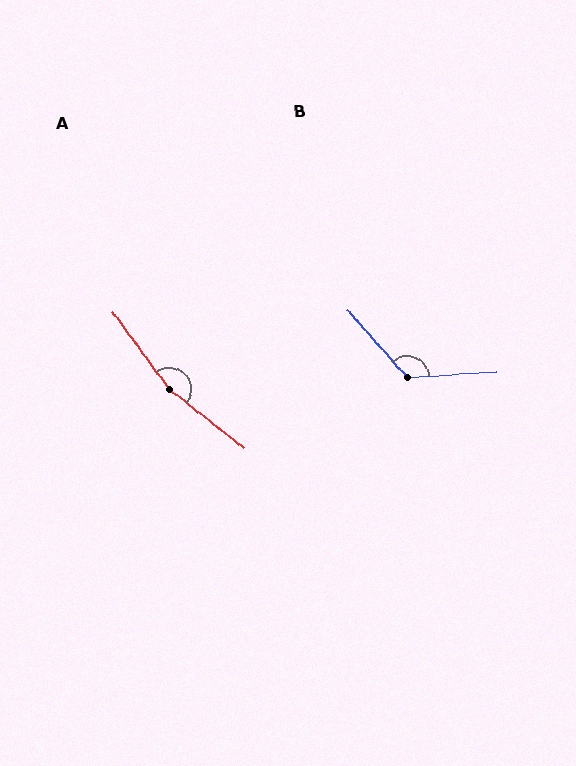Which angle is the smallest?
B, at approximately 128 degrees.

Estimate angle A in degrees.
Approximately 165 degrees.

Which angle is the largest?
A, at approximately 165 degrees.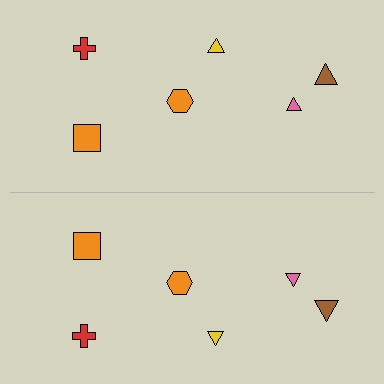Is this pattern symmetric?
Yes, this pattern has bilateral (reflection) symmetry.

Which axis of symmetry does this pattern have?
The pattern has a horizontal axis of symmetry running through the center of the image.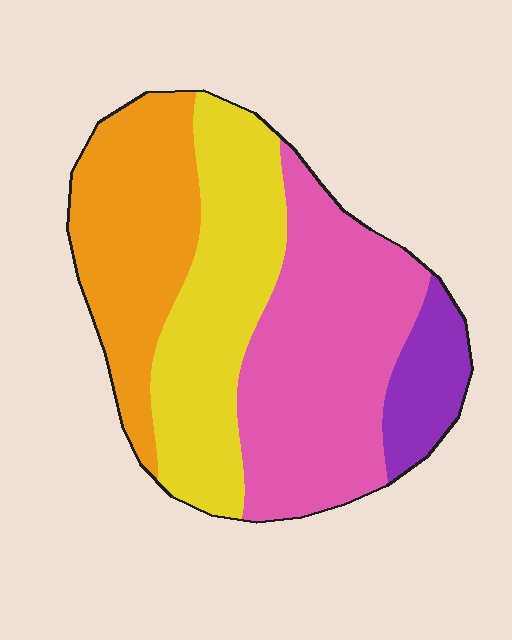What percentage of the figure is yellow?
Yellow takes up about one quarter (1/4) of the figure.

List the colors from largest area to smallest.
From largest to smallest: pink, yellow, orange, purple.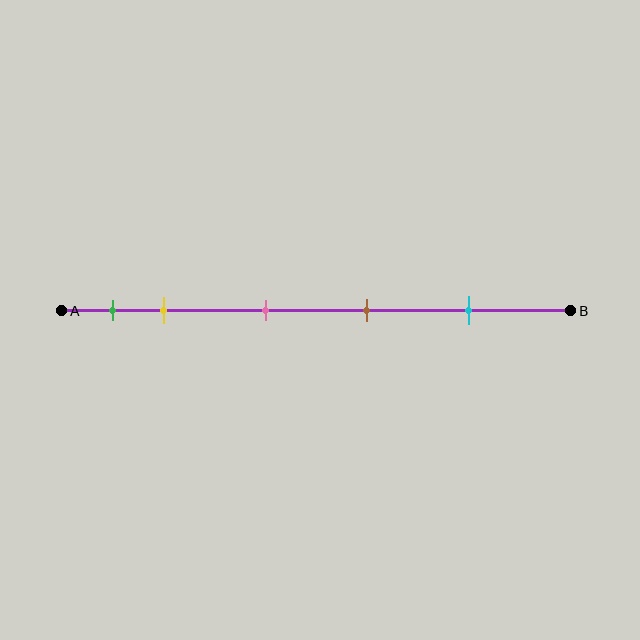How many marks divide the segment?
There are 5 marks dividing the segment.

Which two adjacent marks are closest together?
The green and yellow marks are the closest adjacent pair.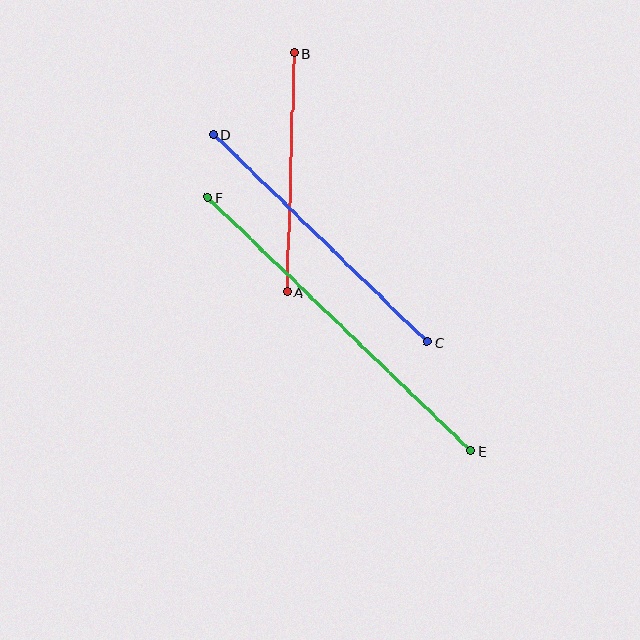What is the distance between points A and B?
The distance is approximately 239 pixels.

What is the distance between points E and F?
The distance is approximately 366 pixels.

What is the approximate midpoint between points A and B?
The midpoint is at approximately (290, 173) pixels.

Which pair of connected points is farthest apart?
Points E and F are farthest apart.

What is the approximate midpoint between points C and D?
The midpoint is at approximately (320, 238) pixels.